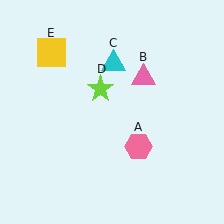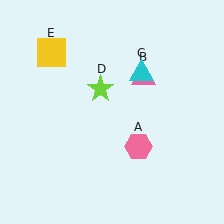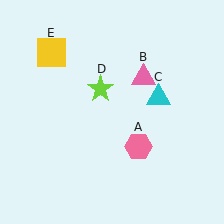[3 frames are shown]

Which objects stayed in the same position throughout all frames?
Pink hexagon (object A) and pink triangle (object B) and lime star (object D) and yellow square (object E) remained stationary.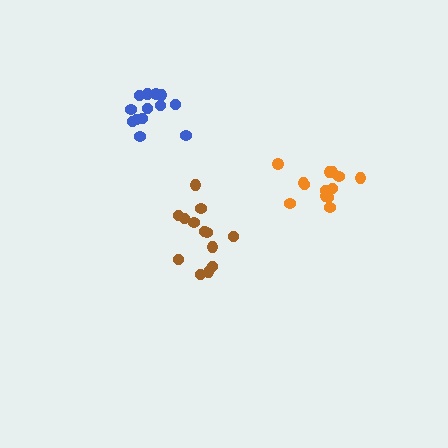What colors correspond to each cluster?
The clusters are colored: brown, orange, blue.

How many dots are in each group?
Group 1: 13 dots, Group 2: 13 dots, Group 3: 13 dots (39 total).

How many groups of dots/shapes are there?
There are 3 groups.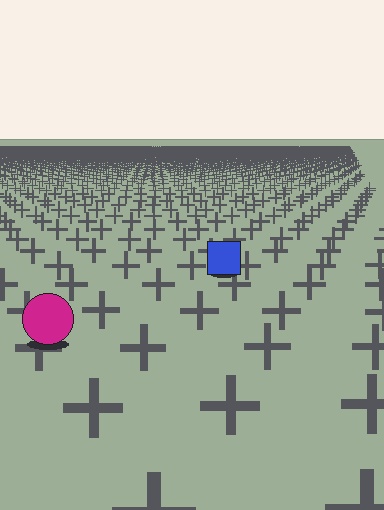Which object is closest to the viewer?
The magenta circle is closest. The texture marks near it are larger and more spread out.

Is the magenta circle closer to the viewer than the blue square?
Yes. The magenta circle is closer — you can tell from the texture gradient: the ground texture is coarser near it.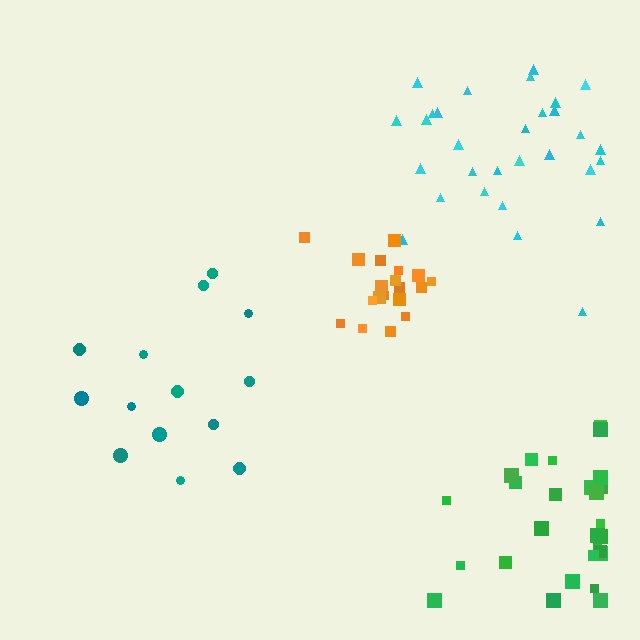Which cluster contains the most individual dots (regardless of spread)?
Cyan (30).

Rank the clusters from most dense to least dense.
orange, cyan, green, teal.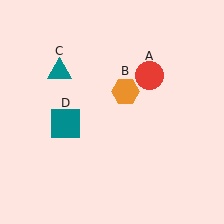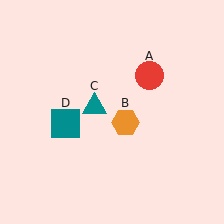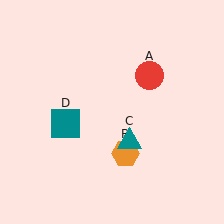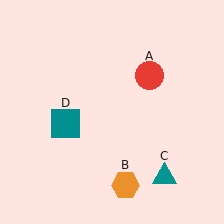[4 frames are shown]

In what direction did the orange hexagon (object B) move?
The orange hexagon (object B) moved down.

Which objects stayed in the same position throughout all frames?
Red circle (object A) and teal square (object D) remained stationary.